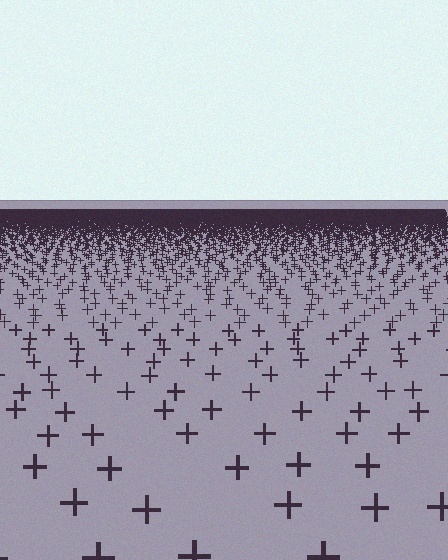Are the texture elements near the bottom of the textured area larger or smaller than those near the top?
Larger. Near the bottom, elements are closer to the viewer and appear at a bigger on-screen size.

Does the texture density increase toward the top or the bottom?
Density increases toward the top.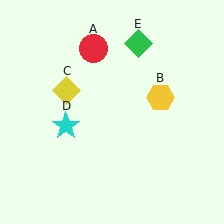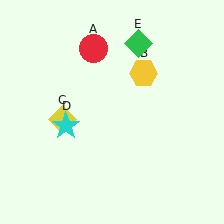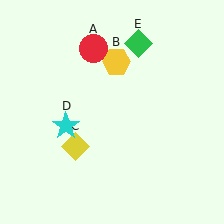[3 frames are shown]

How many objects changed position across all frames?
2 objects changed position: yellow hexagon (object B), yellow diamond (object C).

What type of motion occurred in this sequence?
The yellow hexagon (object B), yellow diamond (object C) rotated counterclockwise around the center of the scene.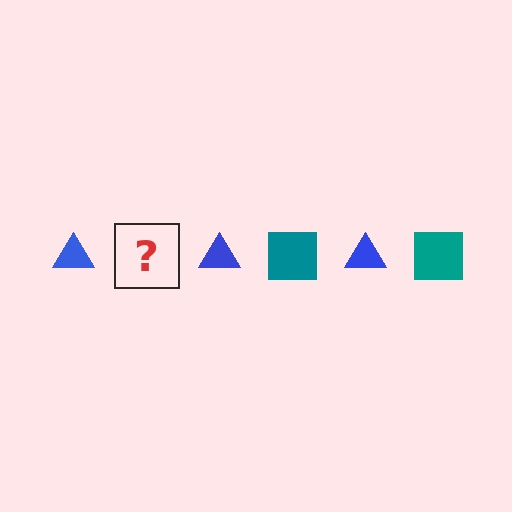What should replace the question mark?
The question mark should be replaced with a teal square.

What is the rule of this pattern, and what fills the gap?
The rule is that the pattern alternates between blue triangle and teal square. The gap should be filled with a teal square.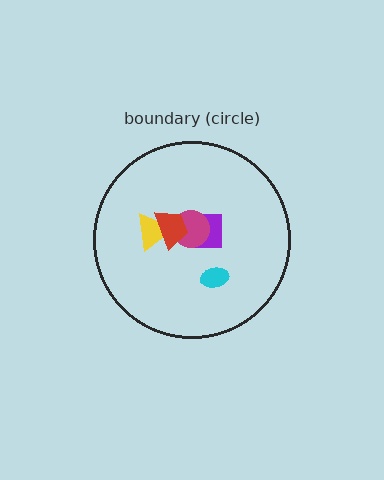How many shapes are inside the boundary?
5 inside, 0 outside.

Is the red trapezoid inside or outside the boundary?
Inside.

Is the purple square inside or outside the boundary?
Inside.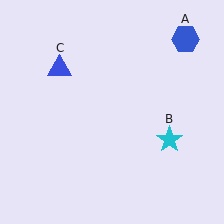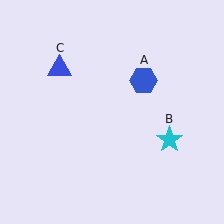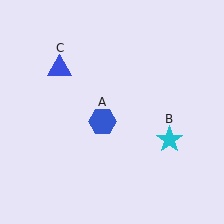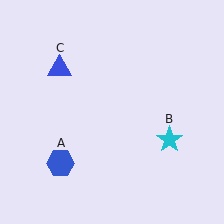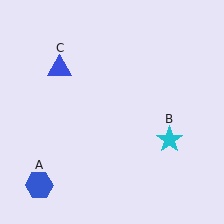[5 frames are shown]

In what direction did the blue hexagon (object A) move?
The blue hexagon (object A) moved down and to the left.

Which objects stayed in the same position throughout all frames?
Cyan star (object B) and blue triangle (object C) remained stationary.